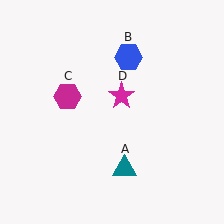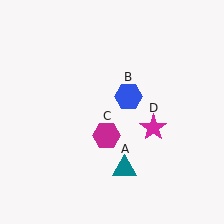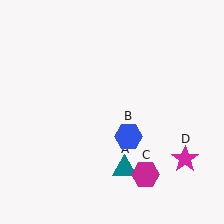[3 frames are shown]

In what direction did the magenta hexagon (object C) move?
The magenta hexagon (object C) moved down and to the right.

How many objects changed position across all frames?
3 objects changed position: blue hexagon (object B), magenta hexagon (object C), magenta star (object D).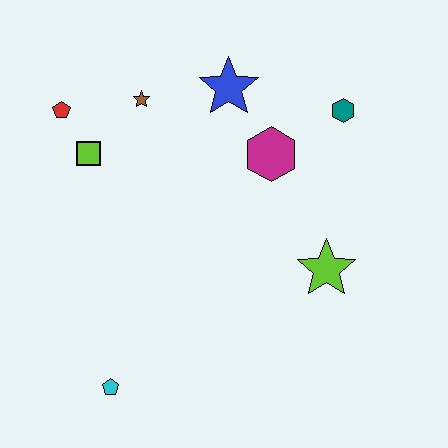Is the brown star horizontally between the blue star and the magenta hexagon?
No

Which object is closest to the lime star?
The magenta hexagon is closest to the lime star.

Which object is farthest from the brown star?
The cyan pentagon is farthest from the brown star.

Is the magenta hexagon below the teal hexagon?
Yes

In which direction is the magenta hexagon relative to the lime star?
The magenta hexagon is above the lime star.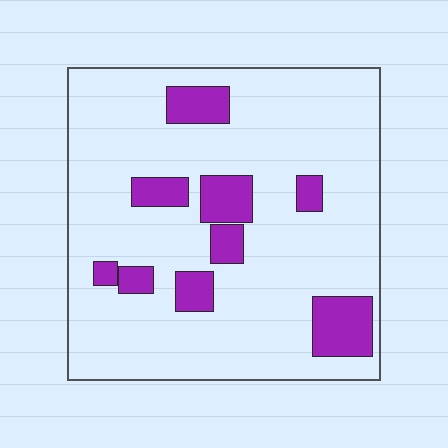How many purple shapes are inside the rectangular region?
9.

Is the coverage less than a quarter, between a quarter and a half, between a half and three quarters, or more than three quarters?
Less than a quarter.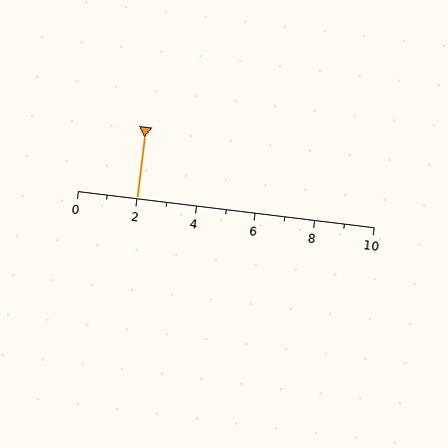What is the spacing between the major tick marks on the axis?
The major ticks are spaced 2 apart.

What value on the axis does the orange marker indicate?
The marker indicates approximately 2.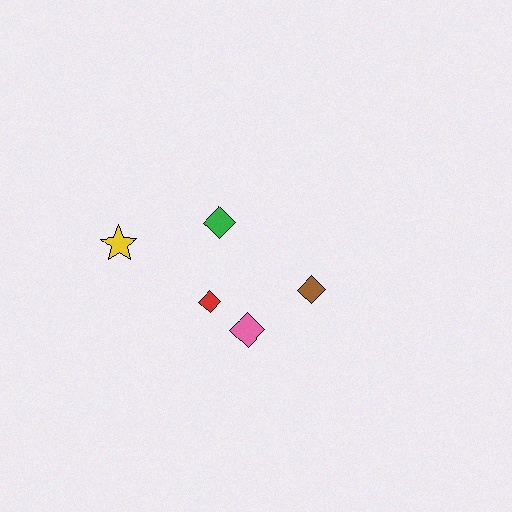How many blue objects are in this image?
There are no blue objects.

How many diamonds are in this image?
There are 4 diamonds.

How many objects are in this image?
There are 5 objects.